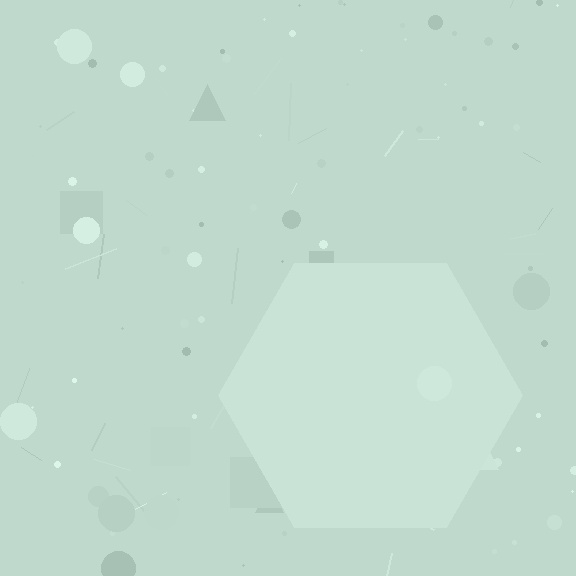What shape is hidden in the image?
A hexagon is hidden in the image.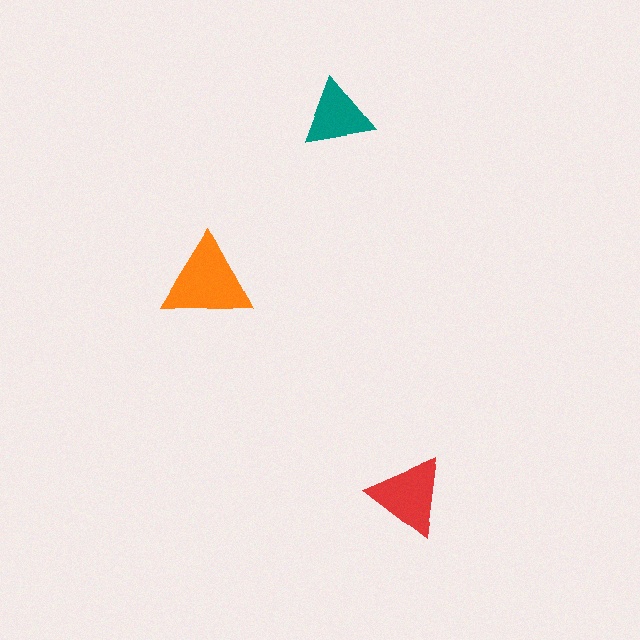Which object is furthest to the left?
The orange triangle is leftmost.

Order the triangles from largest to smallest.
the orange one, the red one, the teal one.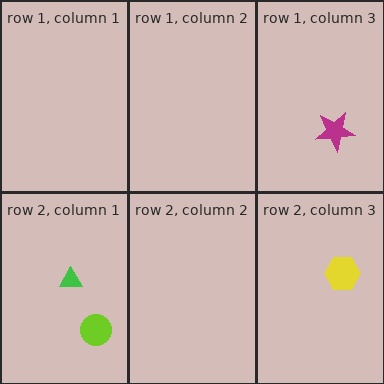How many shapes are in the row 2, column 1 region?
2.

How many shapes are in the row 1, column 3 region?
1.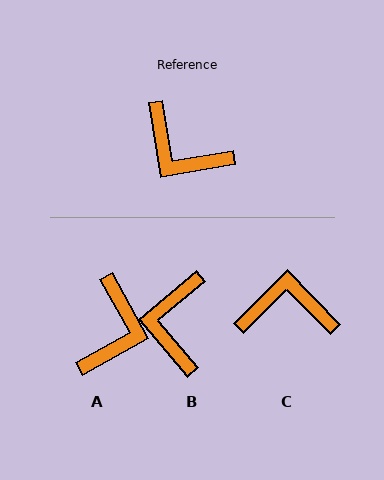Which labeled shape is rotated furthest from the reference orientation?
C, about 145 degrees away.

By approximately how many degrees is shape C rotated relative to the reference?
Approximately 145 degrees clockwise.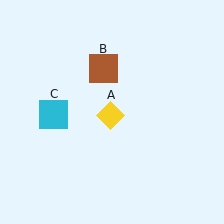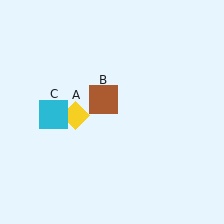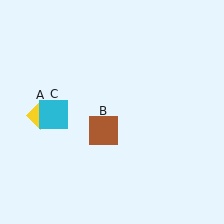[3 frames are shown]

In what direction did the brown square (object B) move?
The brown square (object B) moved down.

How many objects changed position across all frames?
2 objects changed position: yellow diamond (object A), brown square (object B).